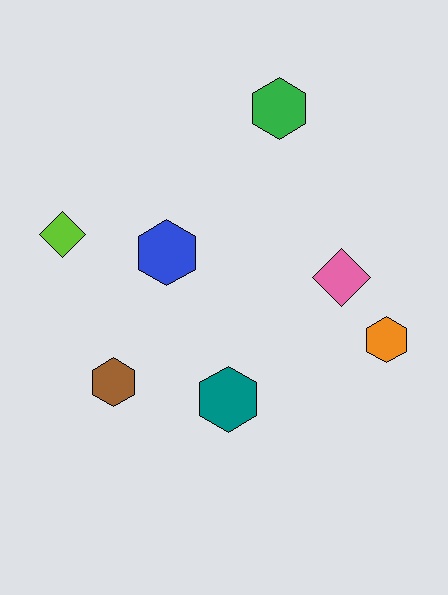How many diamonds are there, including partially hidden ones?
There are 2 diamonds.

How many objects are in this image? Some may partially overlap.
There are 7 objects.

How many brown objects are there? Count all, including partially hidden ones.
There is 1 brown object.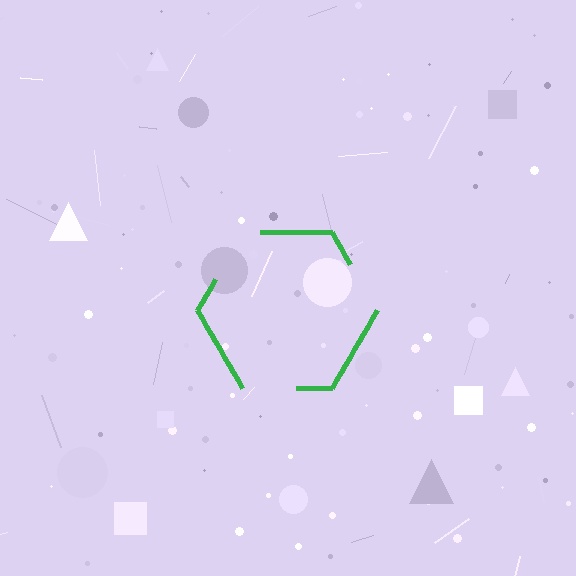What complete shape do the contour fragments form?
The contour fragments form a hexagon.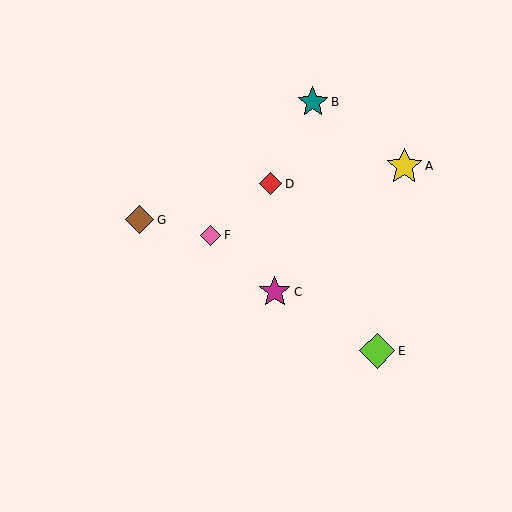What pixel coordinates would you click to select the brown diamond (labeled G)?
Click at (139, 220) to select the brown diamond G.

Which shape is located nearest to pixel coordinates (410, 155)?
The yellow star (labeled A) at (404, 166) is nearest to that location.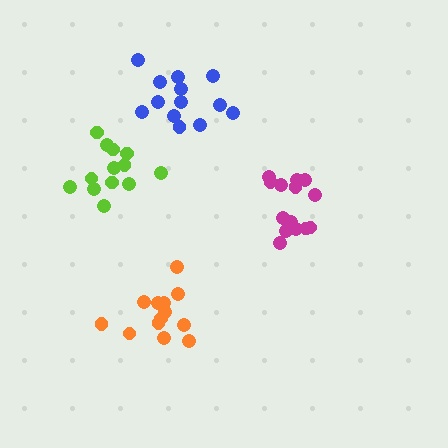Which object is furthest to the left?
The lime cluster is leftmost.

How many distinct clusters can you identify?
There are 4 distinct clusters.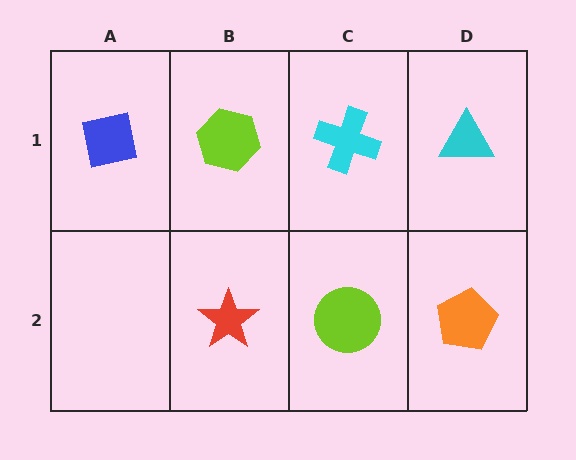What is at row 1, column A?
A blue square.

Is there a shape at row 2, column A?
No, that cell is empty.